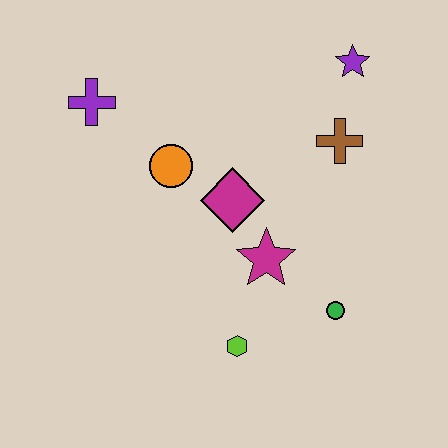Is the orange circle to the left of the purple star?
Yes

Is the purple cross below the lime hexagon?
No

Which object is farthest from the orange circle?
The green circle is farthest from the orange circle.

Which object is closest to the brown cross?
The purple star is closest to the brown cross.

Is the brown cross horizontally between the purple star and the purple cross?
Yes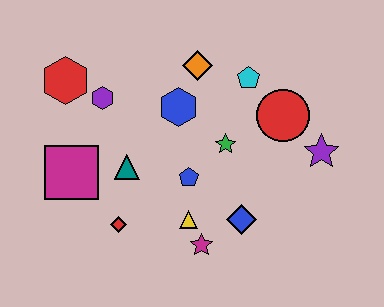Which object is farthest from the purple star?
The red hexagon is farthest from the purple star.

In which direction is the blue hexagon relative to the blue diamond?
The blue hexagon is above the blue diamond.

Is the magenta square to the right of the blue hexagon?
No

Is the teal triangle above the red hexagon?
No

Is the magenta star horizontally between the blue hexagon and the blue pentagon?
No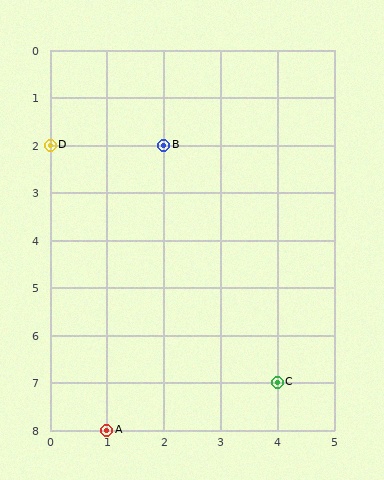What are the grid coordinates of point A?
Point A is at grid coordinates (1, 8).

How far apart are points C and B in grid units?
Points C and B are 2 columns and 5 rows apart (about 5.4 grid units diagonally).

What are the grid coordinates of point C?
Point C is at grid coordinates (4, 7).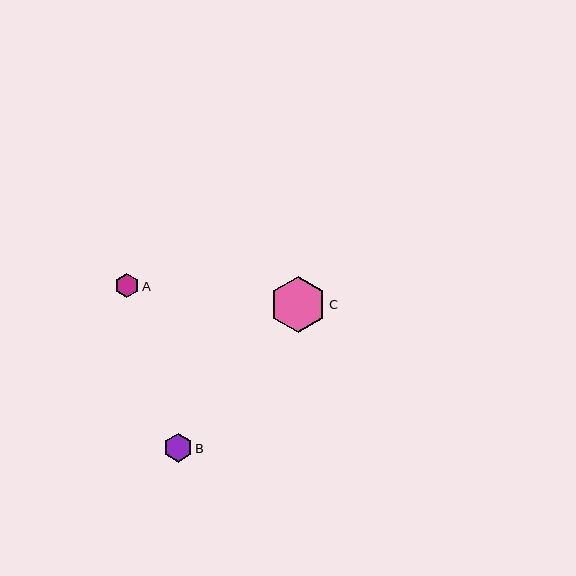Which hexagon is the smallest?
Hexagon A is the smallest with a size of approximately 24 pixels.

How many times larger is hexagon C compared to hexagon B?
Hexagon C is approximately 2.0 times the size of hexagon B.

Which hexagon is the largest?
Hexagon C is the largest with a size of approximately 56 pixels.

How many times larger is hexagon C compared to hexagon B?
Hexagon C is approximately 2.0 times the size of hexagon B.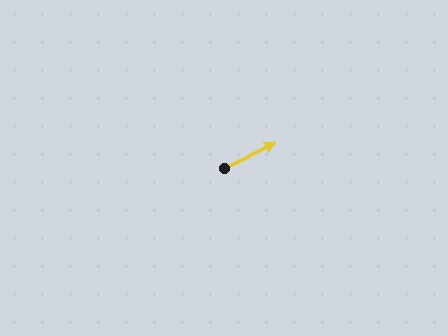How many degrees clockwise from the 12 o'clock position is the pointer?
Approximately 64 degrees.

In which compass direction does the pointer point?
Northeast.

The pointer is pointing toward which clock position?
Roughly 2 o'clock.